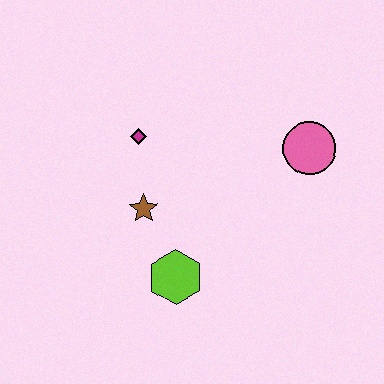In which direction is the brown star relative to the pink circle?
The brown star is to the left of the pink circle.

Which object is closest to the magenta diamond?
The brown star is closest to the magenta diamond.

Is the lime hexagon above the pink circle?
No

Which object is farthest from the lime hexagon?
The pink circle is farthest from the lime hexagon.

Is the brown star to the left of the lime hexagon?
Yes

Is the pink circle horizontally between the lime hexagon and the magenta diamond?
No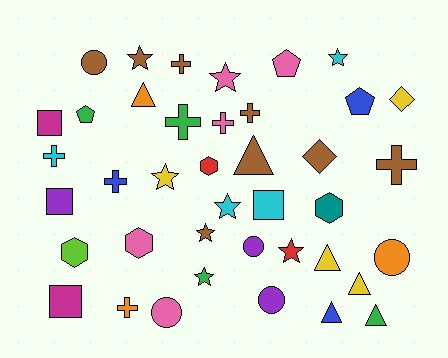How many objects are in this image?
There are 40 objects.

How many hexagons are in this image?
There are 4 hexagons.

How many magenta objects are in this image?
There are 2 magenta objects.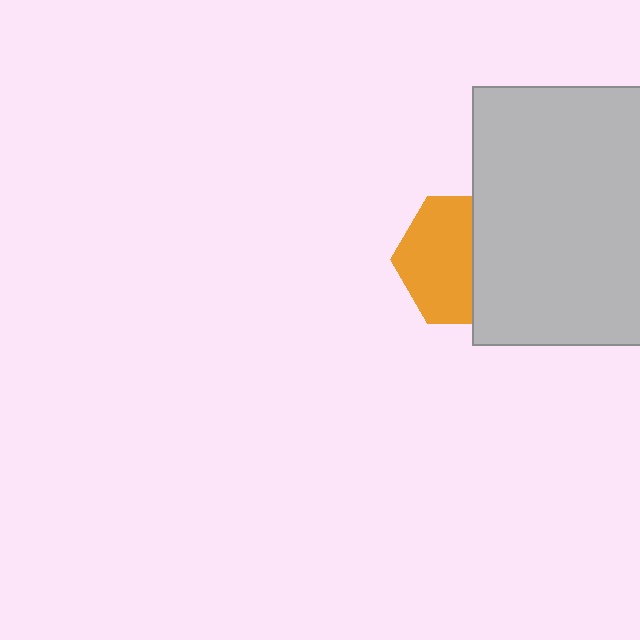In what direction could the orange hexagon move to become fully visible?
The orange hexagon could move left. That would shift it out from behind the light gray rectangle entirely.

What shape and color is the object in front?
The object in front is a light gray rectangle.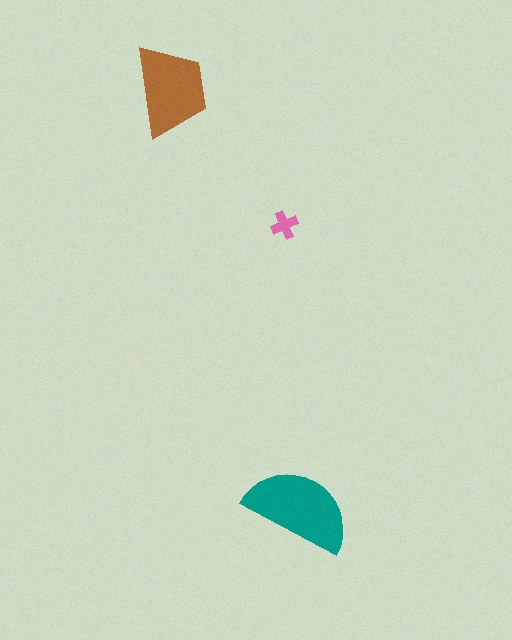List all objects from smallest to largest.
The pink cross, the brown trapezoid, the teal semicircle.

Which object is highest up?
The brown trapezoid is topmost.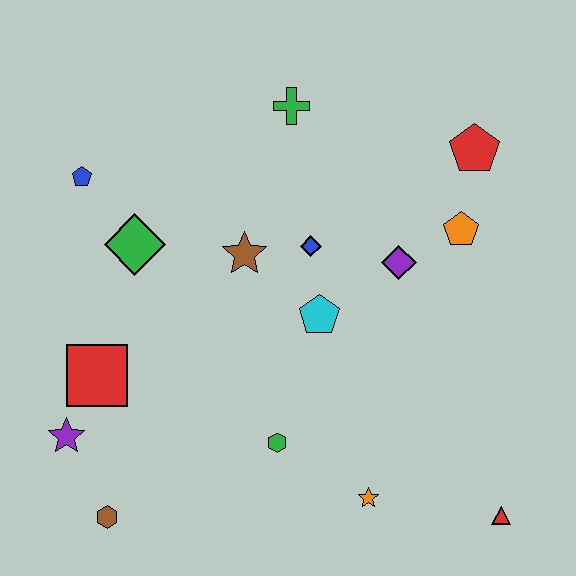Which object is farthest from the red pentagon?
The brown hexagon is farthest from the red pentagon.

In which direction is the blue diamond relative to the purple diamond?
The blue diamond is to the left of the purple diamond.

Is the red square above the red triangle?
Yes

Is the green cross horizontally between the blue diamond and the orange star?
No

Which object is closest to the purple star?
The red square is closest to the purple star.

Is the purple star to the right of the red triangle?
No